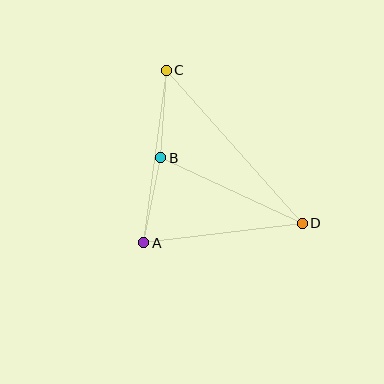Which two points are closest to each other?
Points A and B are closest to each other.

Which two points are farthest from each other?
Points C and D are farthest from each other.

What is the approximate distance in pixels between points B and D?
The distance between B and D is approximately 156 pixels.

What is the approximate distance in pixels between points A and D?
The distance between A and D is approximately 160 pixels.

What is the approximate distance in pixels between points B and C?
The distance between B and C is approximately 88 pixels.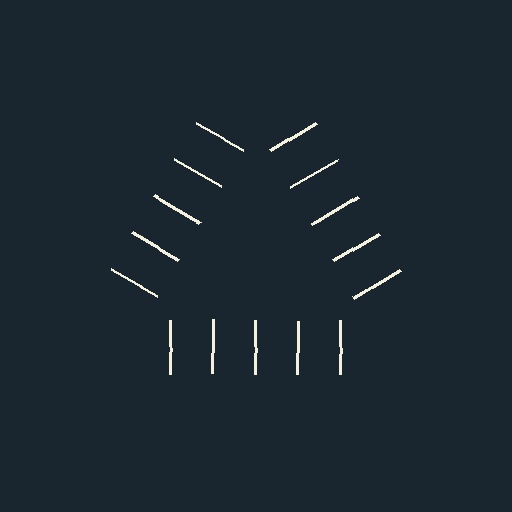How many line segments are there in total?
15 — 5 along each of the 3 edges.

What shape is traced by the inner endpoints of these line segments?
An illusory triangle — the line segments terminate on its edges but no continuous stroke is drawn.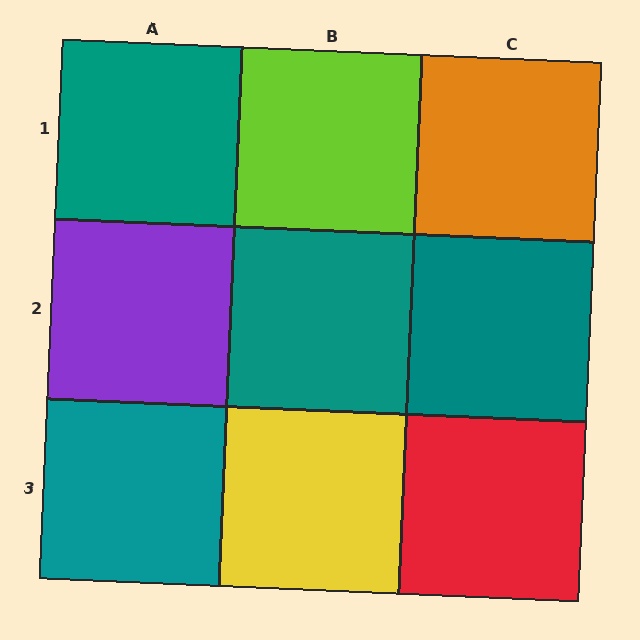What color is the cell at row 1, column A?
Teal.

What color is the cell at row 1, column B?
Lime.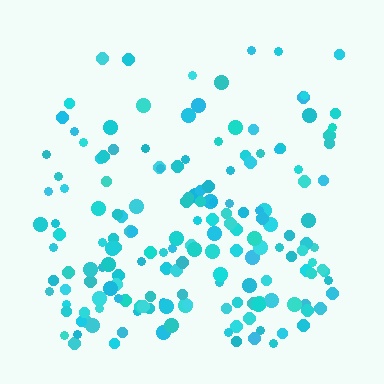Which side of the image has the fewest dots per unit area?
The top.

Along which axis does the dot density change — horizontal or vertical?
Vertical.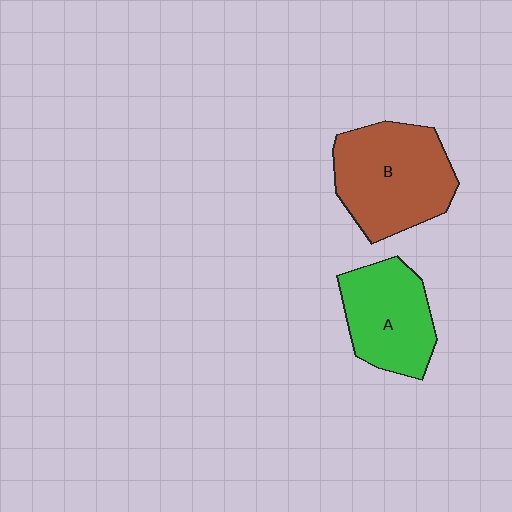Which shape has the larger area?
Shape B (brown).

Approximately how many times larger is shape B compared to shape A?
Approximately 1.3 times.